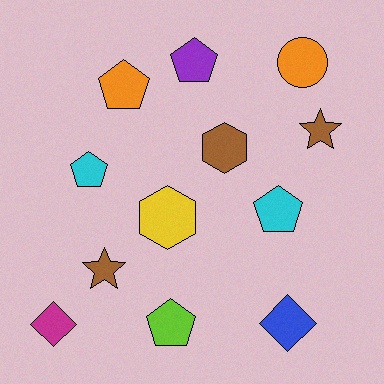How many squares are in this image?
There are no squares.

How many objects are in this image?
There are 12 objects.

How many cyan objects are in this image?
There are 2 cyan objects.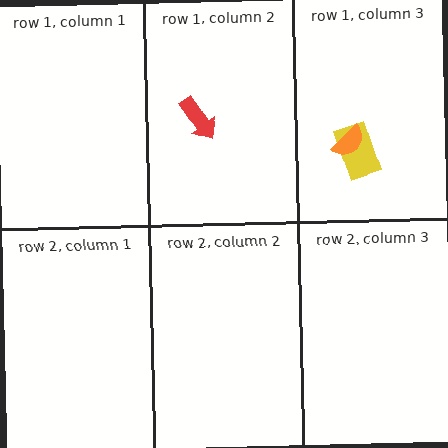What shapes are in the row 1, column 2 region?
The red arrow.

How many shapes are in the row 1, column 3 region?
2.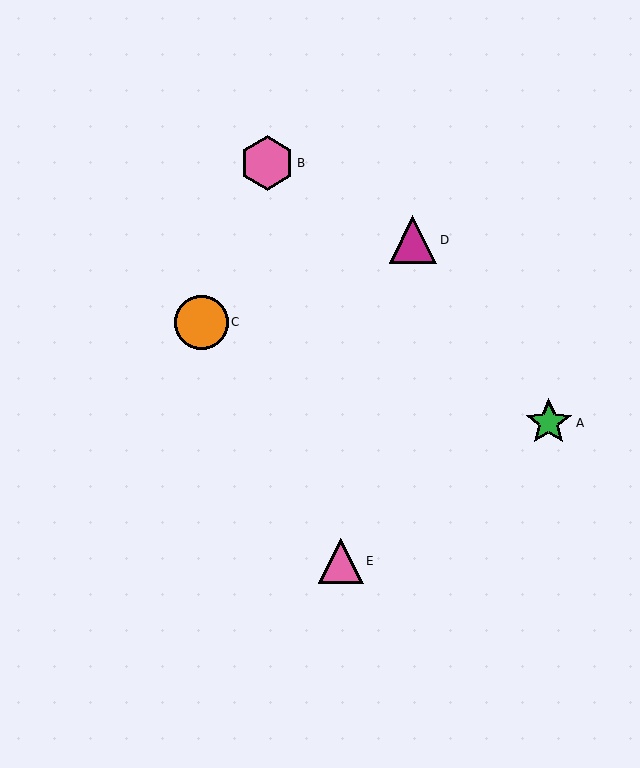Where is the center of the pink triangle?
The center of the pink triangle is at (341, 561).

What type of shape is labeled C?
Shape C is an orange circle.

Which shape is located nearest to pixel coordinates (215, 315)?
The orange circle (labeled C) at (201, 322) is nearest to that location.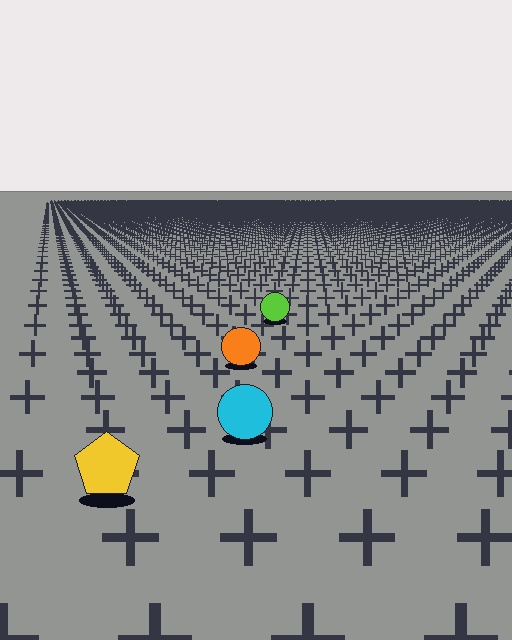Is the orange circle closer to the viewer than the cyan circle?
No. The cyan circle is closer — you can tell from the texture gradient: the ground texture is coarser near it.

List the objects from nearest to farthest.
From nearest to farthest: the yellow pentagon, the cyan circle, the orange circle, the lime circle.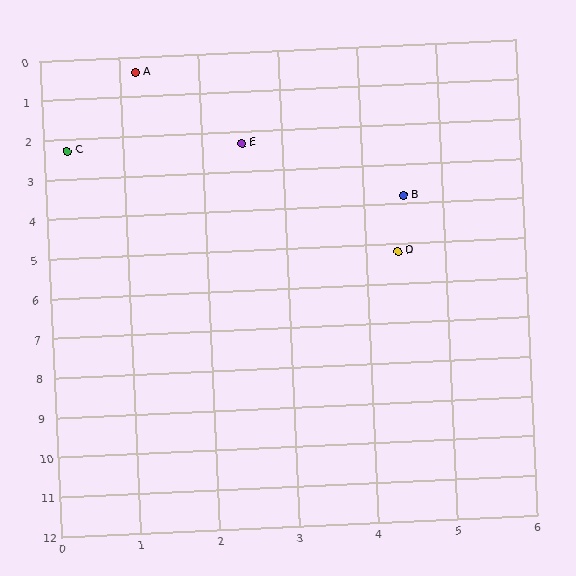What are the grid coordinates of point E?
Point E is at approximately (2.5, 2.3).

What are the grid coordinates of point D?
Point D is at approximately (4.4, 5.2).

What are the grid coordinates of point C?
Point C is at approximately (0.3, 2.3).